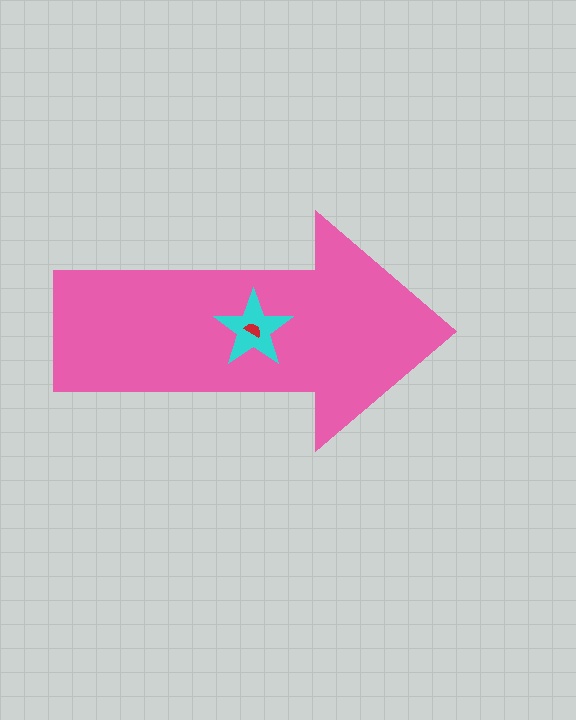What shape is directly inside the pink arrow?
The cyan star.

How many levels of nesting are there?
3.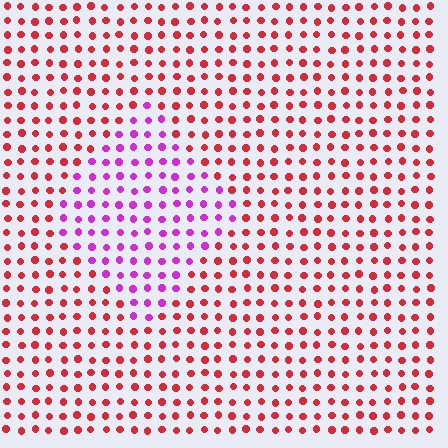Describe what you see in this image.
The image is filled with small red elements in a uniform arrangement. A diamond-shaped region is visible where the elements are tinted to a slightly different hue, forming a subtle color boundary.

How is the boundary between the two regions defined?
The boundary is defined purely by a slight shift in hue (about 55 degrees). Spacing, size, and orientation are identical on both sides.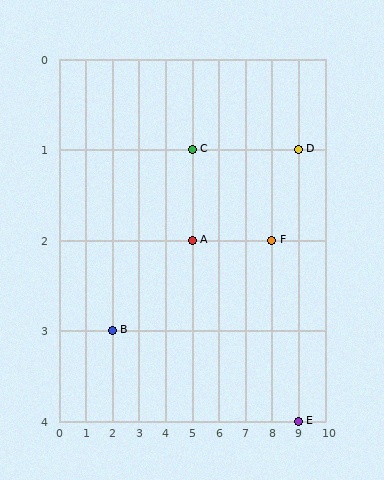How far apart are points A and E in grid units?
Points A and E are 4 columns and 2 rows apart (about 4.5 grid units diagonally).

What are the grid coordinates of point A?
Point A is at grid coordinates (5, 2).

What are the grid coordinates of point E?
Point E is at grid coordinates (9, 4).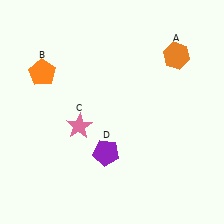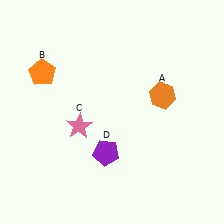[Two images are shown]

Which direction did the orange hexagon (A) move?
The orange hexagon (A) moved down.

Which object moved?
The orange hexagon (A) moved down.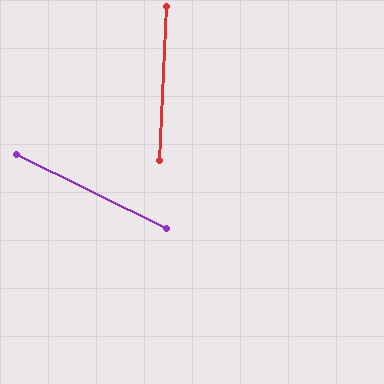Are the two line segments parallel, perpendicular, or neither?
Neither parallel nor perpendicular — they differ by about 67°.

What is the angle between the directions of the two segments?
Approximately 67 degrees.